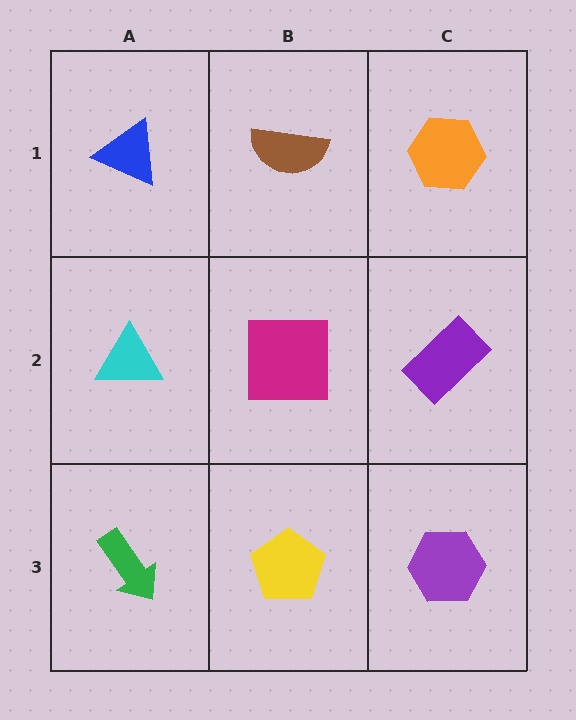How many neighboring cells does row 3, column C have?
2.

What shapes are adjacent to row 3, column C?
A purple rectangle (row 2, column C), a yellow pentagon (row 3, column B).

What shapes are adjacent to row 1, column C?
A purple rectangle (row 2, column C), a brown semicircle (row 1, column B).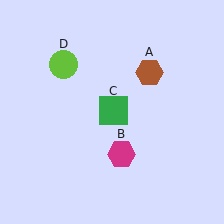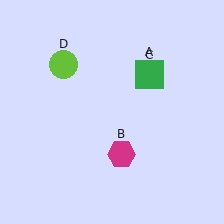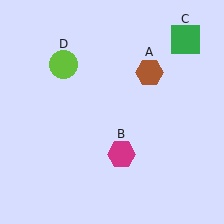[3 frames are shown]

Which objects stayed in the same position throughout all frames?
Brown hexagon (object A) and magenta hexagon (object B) and lime circle (object D) remained stationary.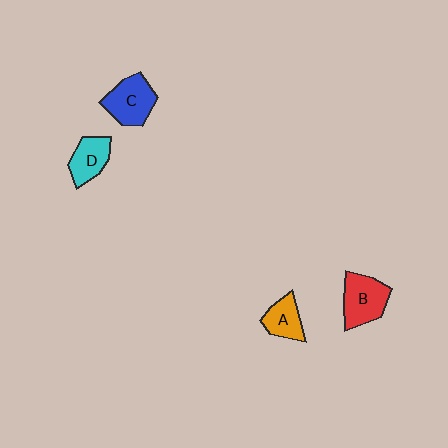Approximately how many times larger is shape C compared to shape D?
Approximately 1.3 times.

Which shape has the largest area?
Shape B (red).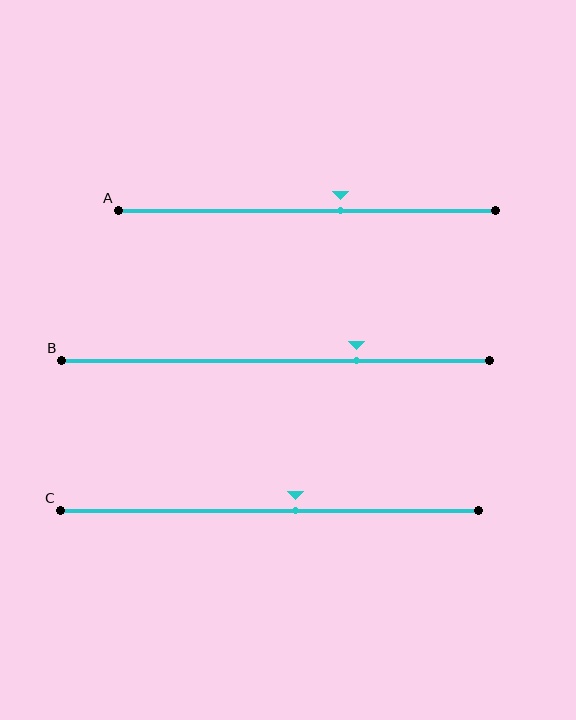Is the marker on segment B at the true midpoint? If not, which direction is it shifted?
No, the marker on segment B is shifted to the right by about 19% of the segment length.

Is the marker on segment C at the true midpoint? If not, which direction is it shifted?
No, the marker on segment C is shifted to the right by about 6% of the segment length.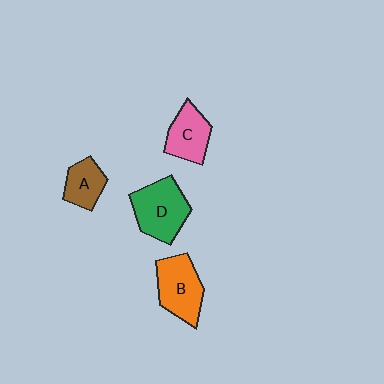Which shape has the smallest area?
Shape A (brown).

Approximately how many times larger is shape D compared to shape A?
Approximately 1.7 times.